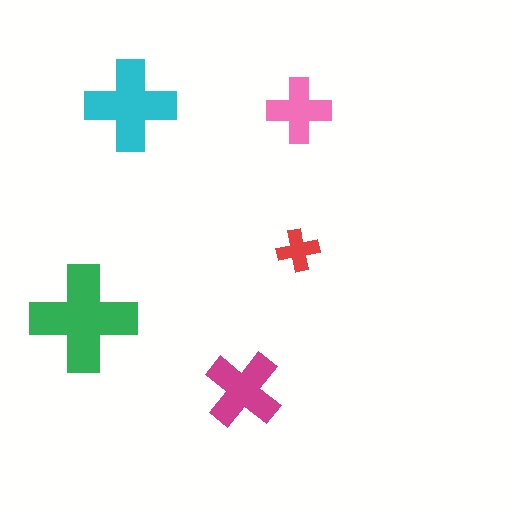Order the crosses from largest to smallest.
the green one, the cyan one, the magenta one, the pink one, the red one.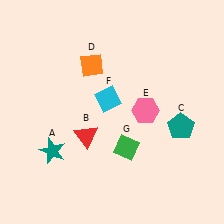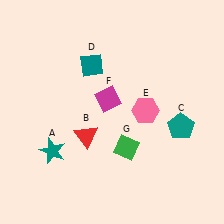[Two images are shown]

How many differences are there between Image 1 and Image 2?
There are 2 differences between the two images.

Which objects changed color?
D changed from orange to teal. F changed from cyan to magenta.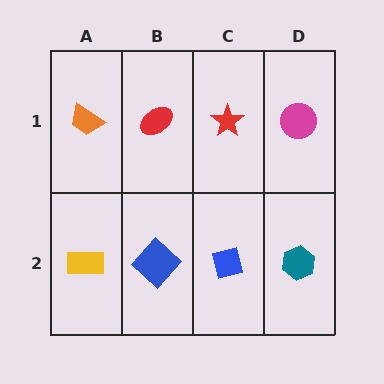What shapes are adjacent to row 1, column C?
A blue square (row 2, column C), a red ellipse (row 1, column B), a magenta circle (row 1, column D).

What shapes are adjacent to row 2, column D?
A magenta circle (row 1, column D), a blue square (row 2, column C).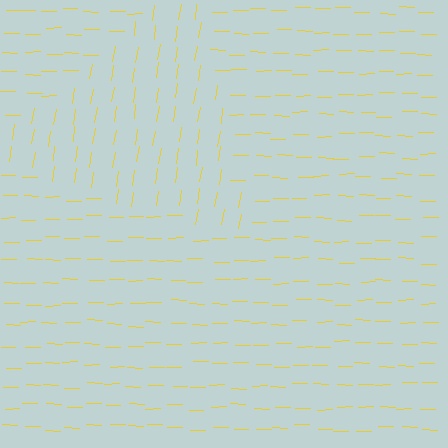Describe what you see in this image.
The image is filled with small yellow line segments. A triangle region in the image has lines oriented differently from the surrounding lines, creating a visible texture boundary.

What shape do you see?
I see a triangle.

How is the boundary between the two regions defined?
The boundary is defined purely by a change in line orientation (approximately 82 degrees difference). All lines are the same color and thickness.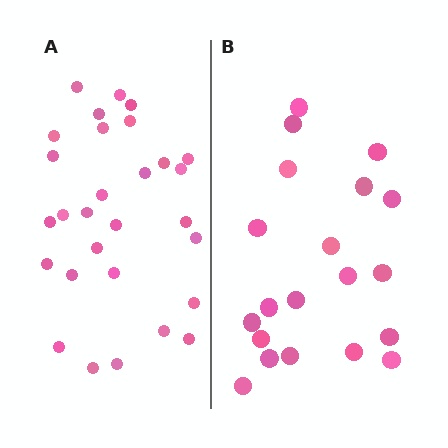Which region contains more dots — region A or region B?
Region A (the left region) has more dots.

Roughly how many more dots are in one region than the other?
Region A has roughly 8 or so more dots than region B.